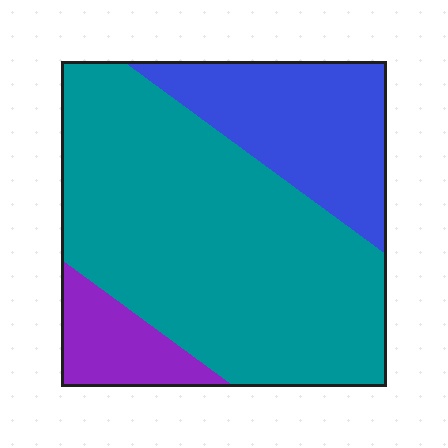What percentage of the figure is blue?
Blue takes up about one quarter (1/4) of the figure.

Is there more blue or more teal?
Teal.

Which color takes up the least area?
Purple, at roughly 10%.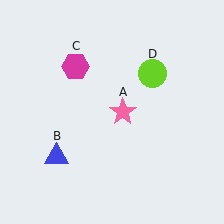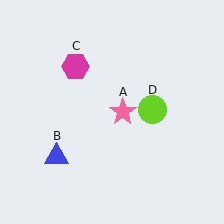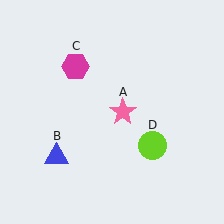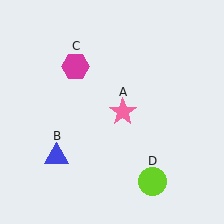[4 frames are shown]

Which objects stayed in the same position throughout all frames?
Pink star (object A) and blue triangle (object B) and magenta hexagon (object C) remained stationary.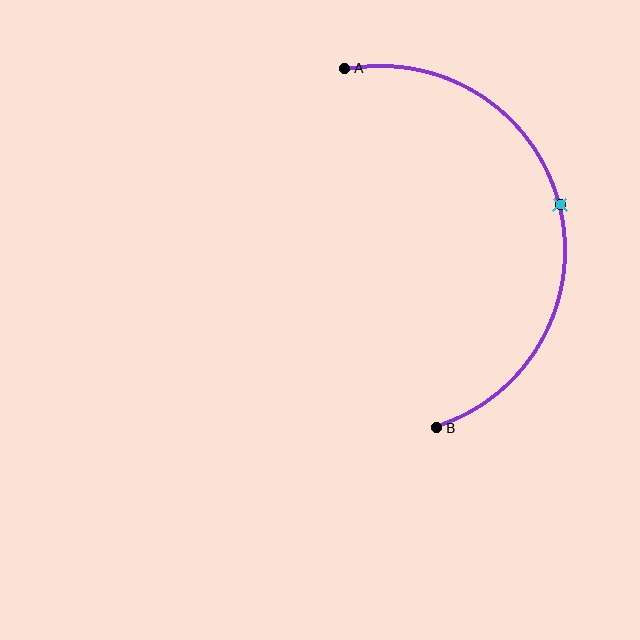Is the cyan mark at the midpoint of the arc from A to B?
Yes. The cyan mark lies on the arc at equal arc-length from both A and B — it is the arc midpoint.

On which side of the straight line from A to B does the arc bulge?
The arc bulges to the right of the straight line connecting A and B.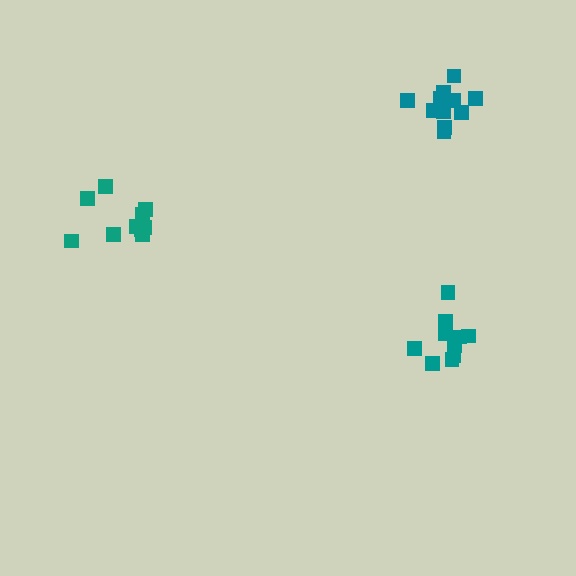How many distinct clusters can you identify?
There are 3 distinct clusters.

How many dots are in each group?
Group 1: 10 dots, Group 2: 10 dots, Group 3: 11 dots (31 total).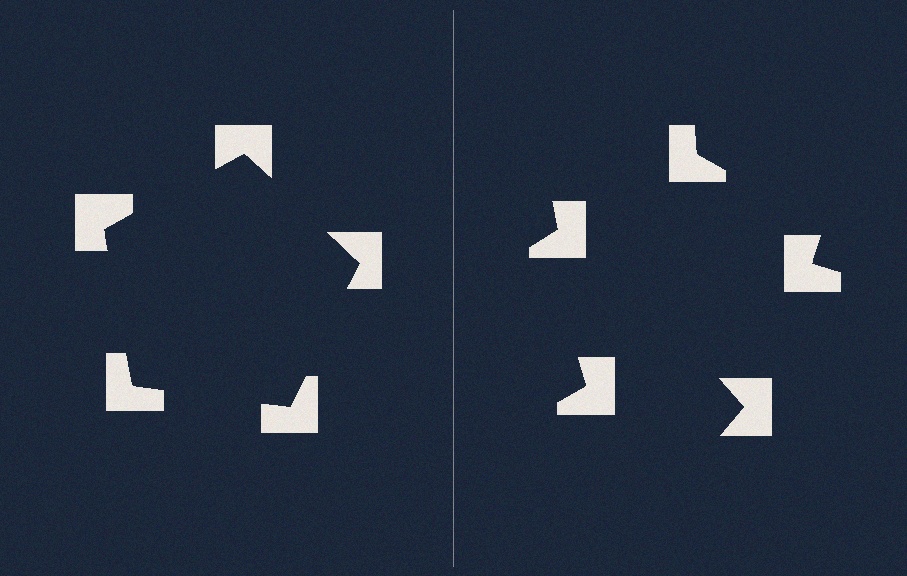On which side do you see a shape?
An illusory pentagon appears on the left side. On the right side the wedge cuts are rotated, so no coherent shape forms.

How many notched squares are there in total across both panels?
10 — 5 on each side.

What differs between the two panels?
The notched squares are positioned identically on both sides; only the wedge orientations differ. On the left they align to a pentagon; on the right they are misaligned.